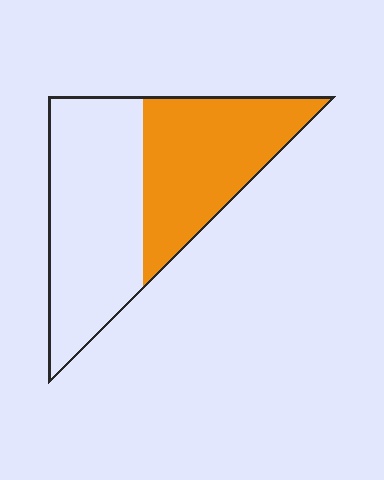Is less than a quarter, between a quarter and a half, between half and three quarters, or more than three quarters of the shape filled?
Between a quarter and a half.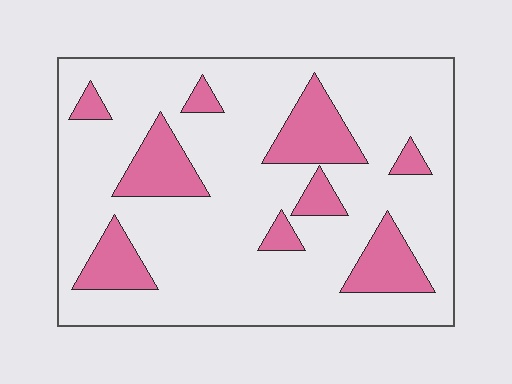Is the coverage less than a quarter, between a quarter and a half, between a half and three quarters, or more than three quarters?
Less than a quarter.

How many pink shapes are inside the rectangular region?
9.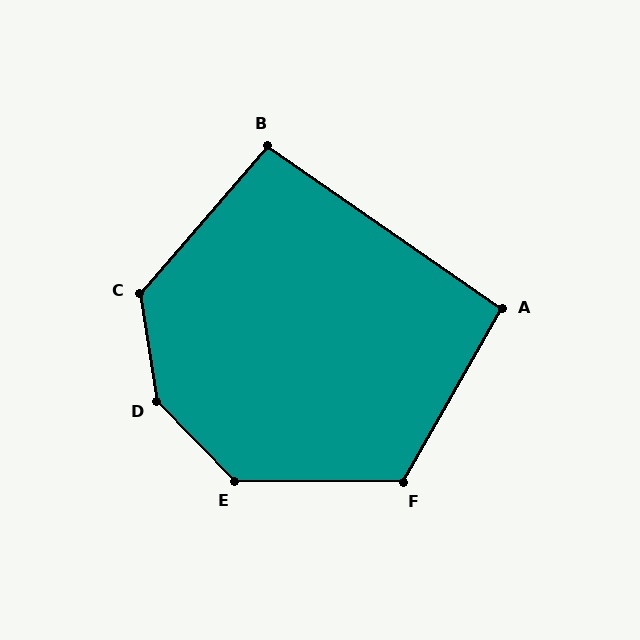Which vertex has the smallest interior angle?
A, at approximately 95 degrees.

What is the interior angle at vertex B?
Approximately 96 degrees (obtuse).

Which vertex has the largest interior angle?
D, at approximately 145 degrees.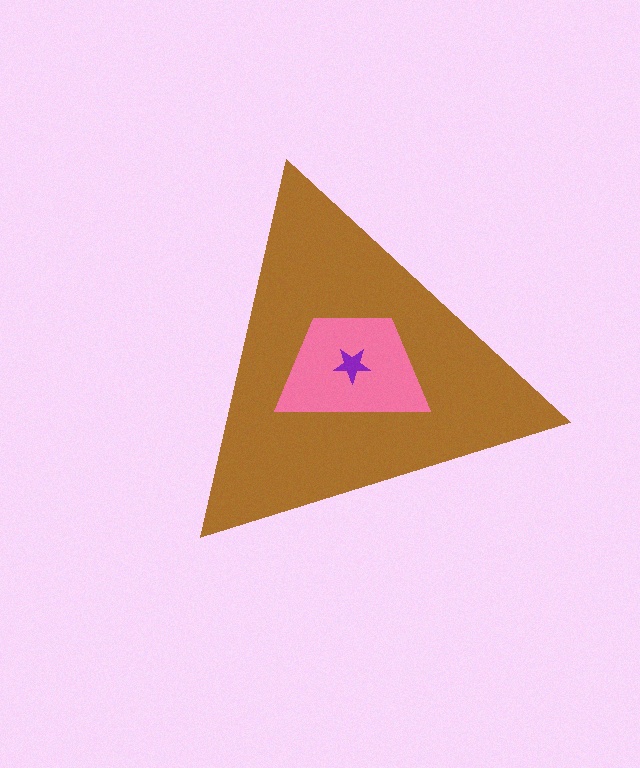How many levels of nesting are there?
3.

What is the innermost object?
The purple star.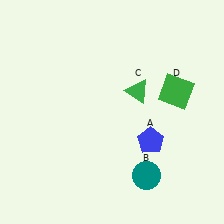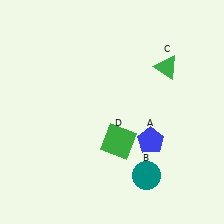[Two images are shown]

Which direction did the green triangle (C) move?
The green triangle (C) moved right.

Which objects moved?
The objects that moved are: the green triangle (C), the green square (D).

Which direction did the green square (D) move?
The green square (D) moved left.